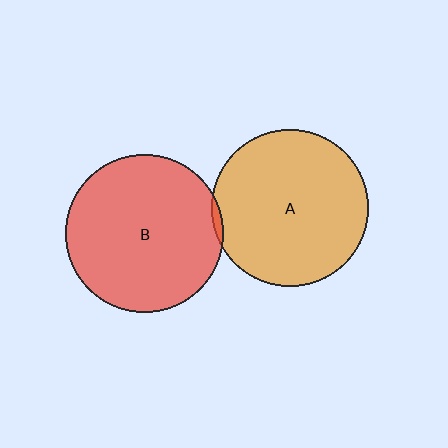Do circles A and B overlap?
Yes.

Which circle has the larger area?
Circle B (red).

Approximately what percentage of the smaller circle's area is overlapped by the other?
Approximately 5%.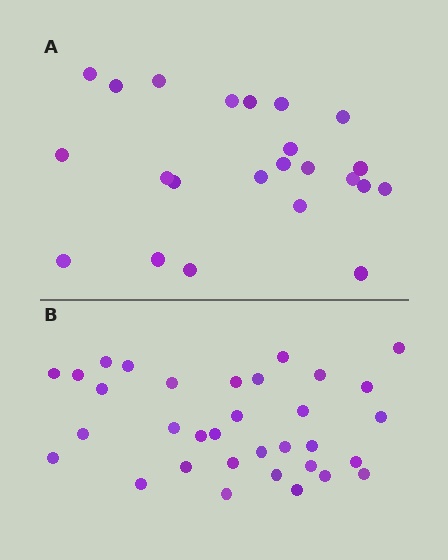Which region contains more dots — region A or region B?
Region B (the bottom region) has more dots.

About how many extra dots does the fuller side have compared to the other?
Region B has roughly 10 or so more dots than region A.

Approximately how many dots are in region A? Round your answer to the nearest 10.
About 20 dots. (The exact count is 23, which rounds to 20.)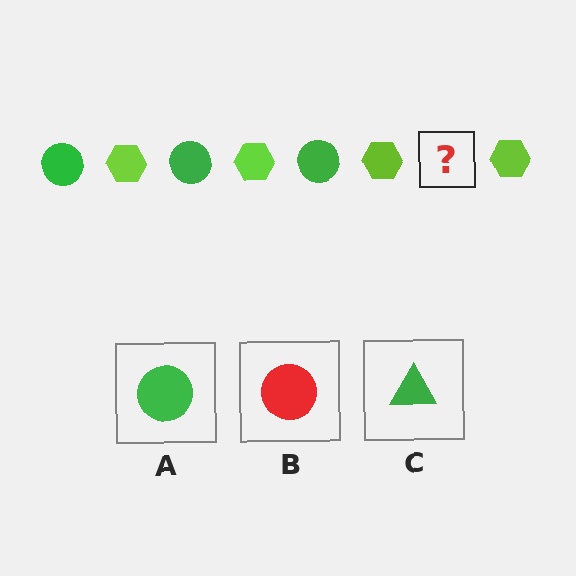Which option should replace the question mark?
Option A.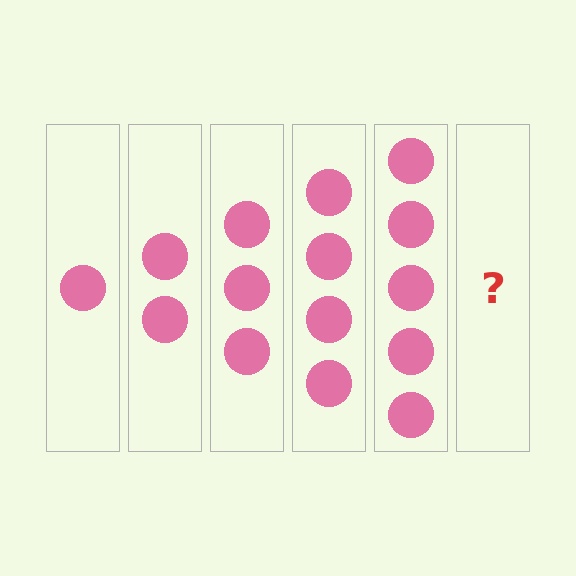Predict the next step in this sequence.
The next step is 6 circles.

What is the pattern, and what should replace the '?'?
The pattern is that each step adds one more circle. The '?' should be 6 circles.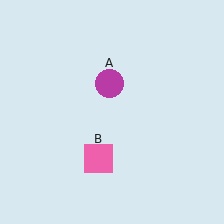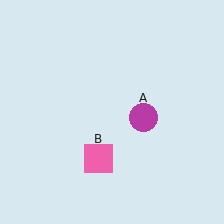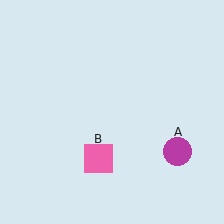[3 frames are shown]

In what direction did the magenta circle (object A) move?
The magenta circle (object A) moved down and to the right.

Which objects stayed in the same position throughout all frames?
Pink square (object B) remained stationary.